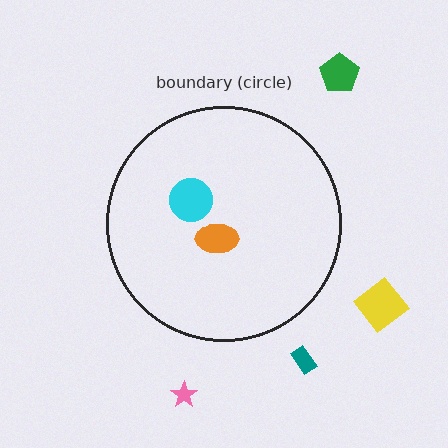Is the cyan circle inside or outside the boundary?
Inside.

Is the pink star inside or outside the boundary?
Outside.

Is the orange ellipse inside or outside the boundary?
Inside.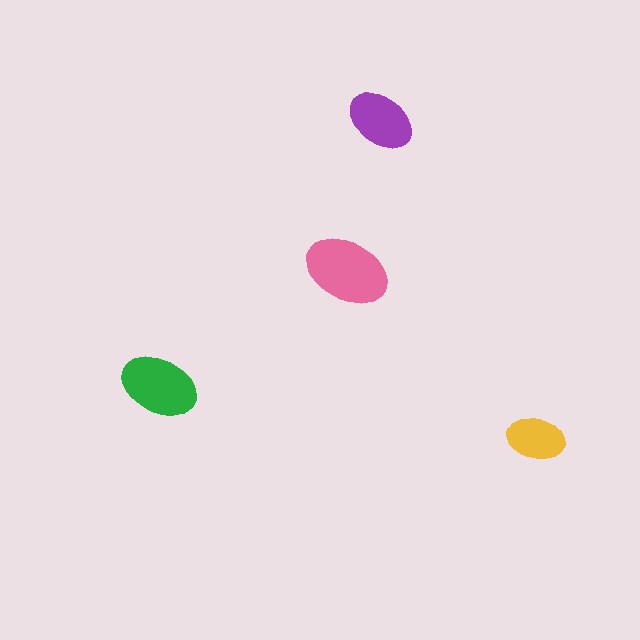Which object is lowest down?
The yellow ellipse is bottommost.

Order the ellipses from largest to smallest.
the pink one, the green one, the purple one, the yellow one.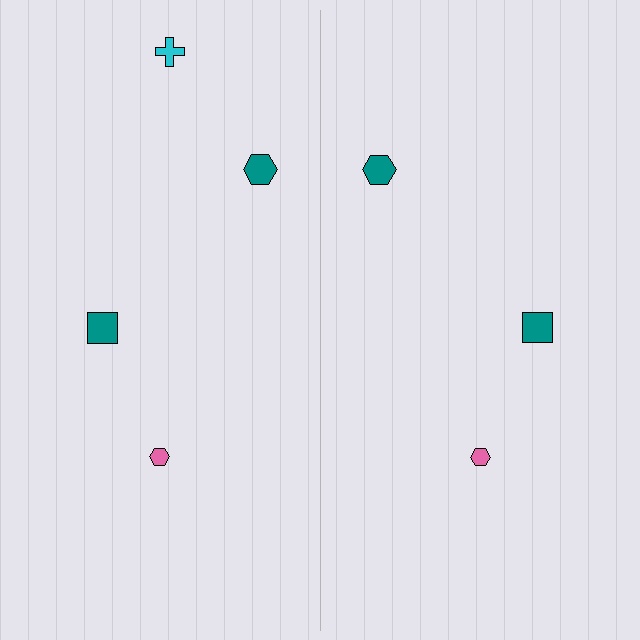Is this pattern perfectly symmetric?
No, the pattern is not perfectly symmetric. A cyan cross is missing from the right side.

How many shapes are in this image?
There are 7 shapes in this image.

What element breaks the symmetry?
A cyan cross is missing from the right side.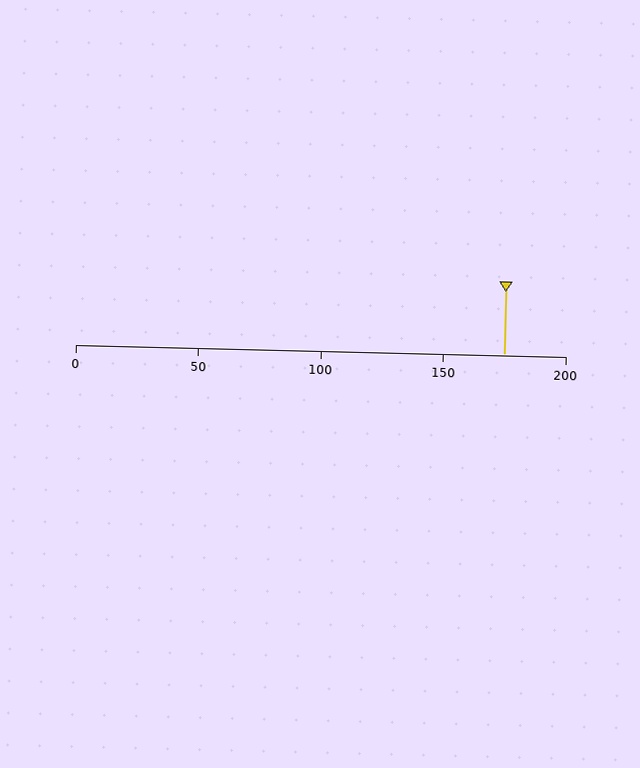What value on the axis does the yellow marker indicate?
The marker indicates approximately 175.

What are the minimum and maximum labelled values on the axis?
The axis runs from 0 to 200.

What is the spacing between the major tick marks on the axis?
The major ticks are spaced 50 apart.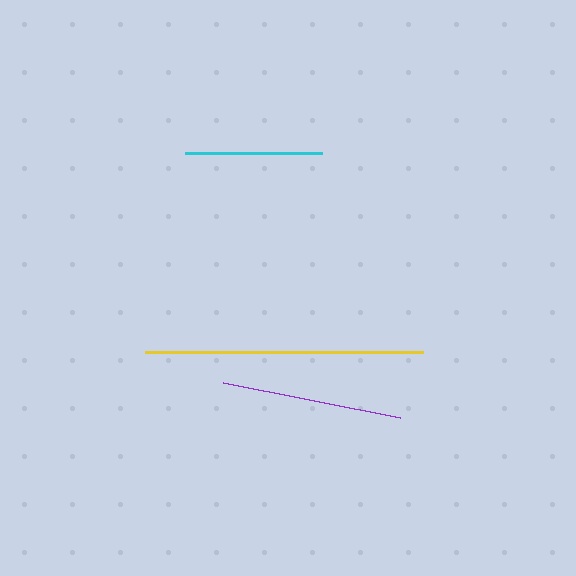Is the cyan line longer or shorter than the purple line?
The purple line is longer than the cyan line.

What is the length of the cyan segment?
The cyan segment is approximately 137 pixels long.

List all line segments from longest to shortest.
From longest to shortest: yellow, purple, cyan.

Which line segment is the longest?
The yellow line is the longest at approximately 278 pixels.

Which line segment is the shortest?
The cyan line is the shortest at approximately 137 pixels.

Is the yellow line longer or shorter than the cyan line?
The yellow line is longer than the cyan line.